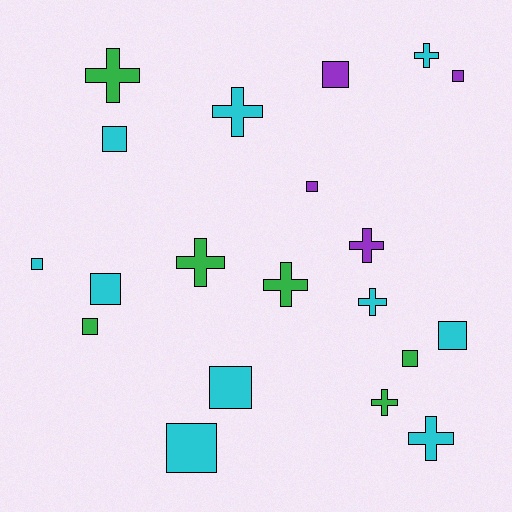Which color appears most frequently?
Cyan, with 10 objects.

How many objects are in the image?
There are 20 objects.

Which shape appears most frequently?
Square, with 11 objects.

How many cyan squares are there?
There are 6 cyan squares.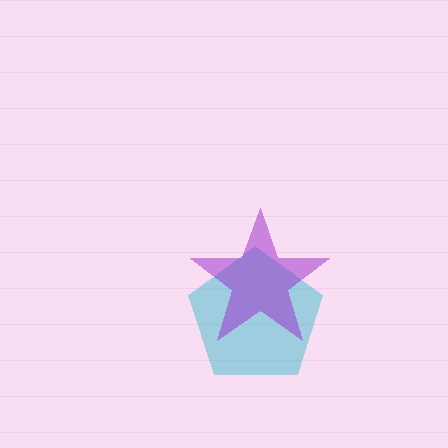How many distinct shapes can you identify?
There are 2 distinct shapes: a cyan pentagon, a purple star.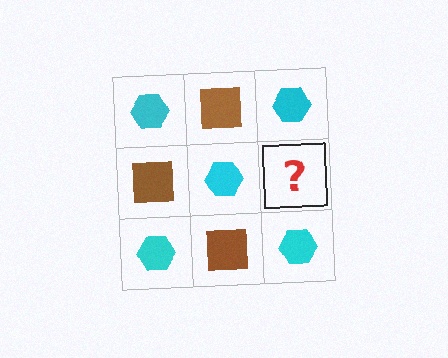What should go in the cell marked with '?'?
The missing cell should contain a brown square.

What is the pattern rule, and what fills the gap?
The rule is that it alternates cyan hexagon and brown square in a checkerboard pattern. The gap should be filled with a brown square.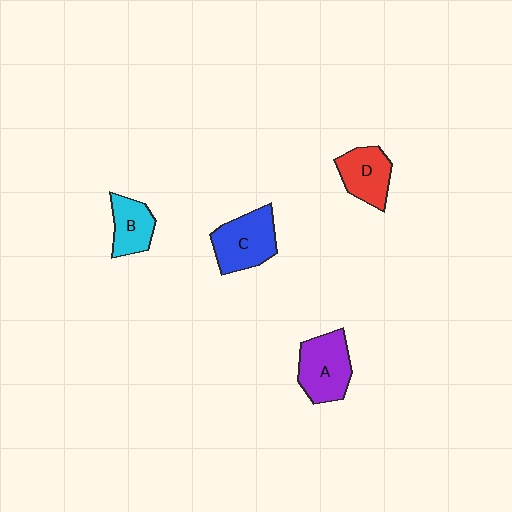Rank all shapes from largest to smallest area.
From largest to smallest: C (blue), A (purple), D (red), B (cyan).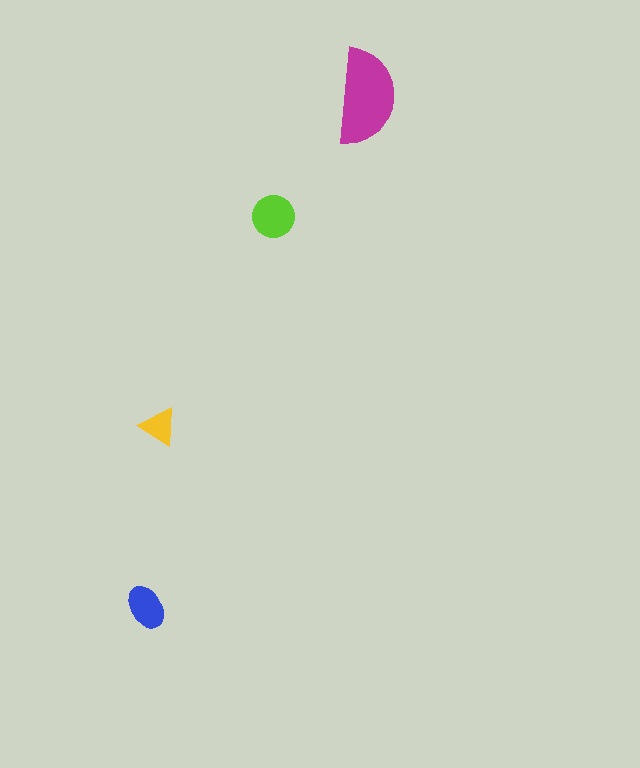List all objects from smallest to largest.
The yellow triangle, the blue ellipse, the lime circle, the magenta semicircle.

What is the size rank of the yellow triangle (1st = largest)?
4th.